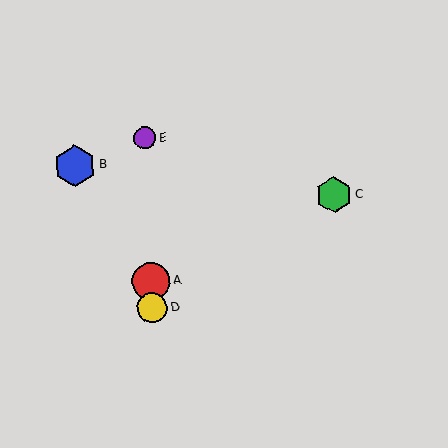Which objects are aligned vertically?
Objects A, D, E are aligned vertically.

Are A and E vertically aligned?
Yes, both are at x≈151.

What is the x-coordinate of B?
Object B is at x≈75.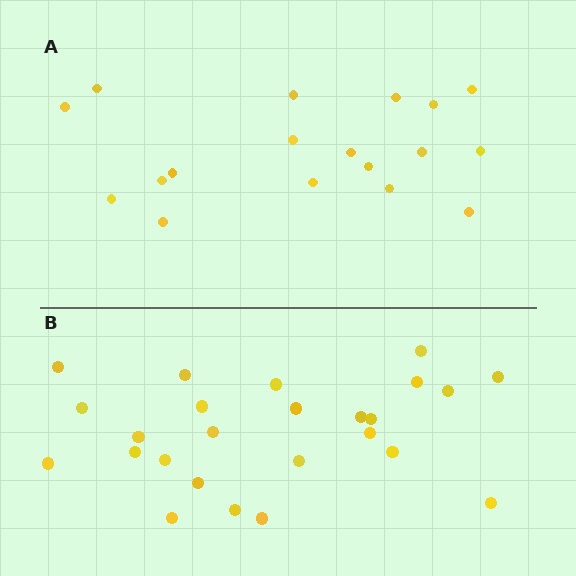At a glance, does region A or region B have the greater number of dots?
Region B (the bottom region) has more dots.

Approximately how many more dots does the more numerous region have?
Region B has roughly 8 or so more dots than region A.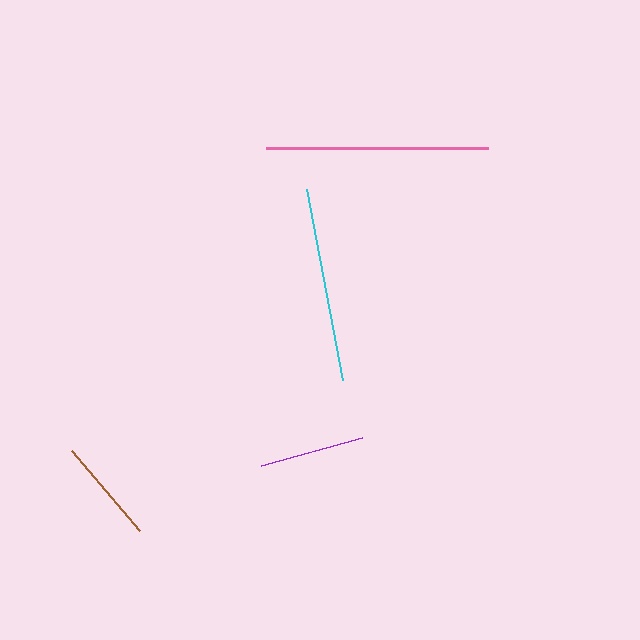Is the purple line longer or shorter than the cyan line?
The cyan line is longer than the purple line.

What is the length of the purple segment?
The purple segment is approximately 106 pixels long.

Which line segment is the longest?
The pink line is the longest at approximately 222 pixels.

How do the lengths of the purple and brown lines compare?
The purple and brown lines are approximately the same length.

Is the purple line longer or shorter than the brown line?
The purple line is longer than the brown line.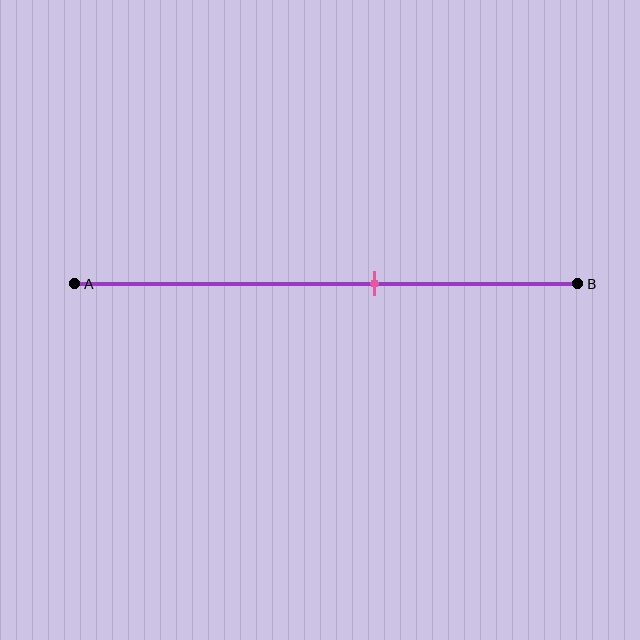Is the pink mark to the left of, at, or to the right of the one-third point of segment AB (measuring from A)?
The pink mark is to the right of the one-third point of segment AB.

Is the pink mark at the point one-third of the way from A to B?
No, the mark is at about 60% from A, not at the 33% one-third point.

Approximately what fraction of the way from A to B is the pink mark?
The pink mark is approximately 60% of the way from A to B.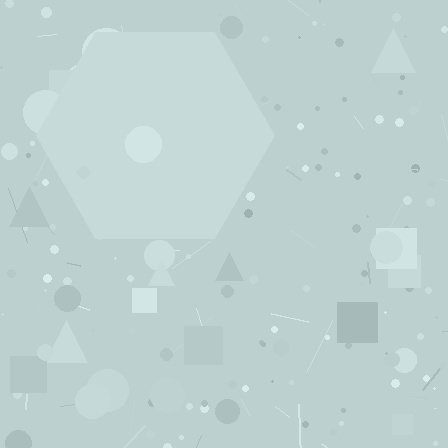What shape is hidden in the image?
A hexagon is hidden in the image.